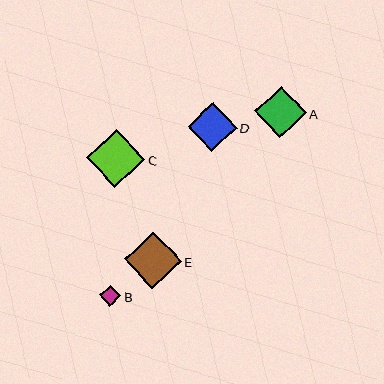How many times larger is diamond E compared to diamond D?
Diamond E is approximately 1.2 times the size of diamond D.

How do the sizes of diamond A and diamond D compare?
Diamond A and diamond D are approximately the same size.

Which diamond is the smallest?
Diamond B is the smallest with a size of approximately 21 pixels.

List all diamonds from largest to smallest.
From largest to smallest: C, E, A, D, B.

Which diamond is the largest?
Diamond C is the largest with a size of approximately 59 pixels.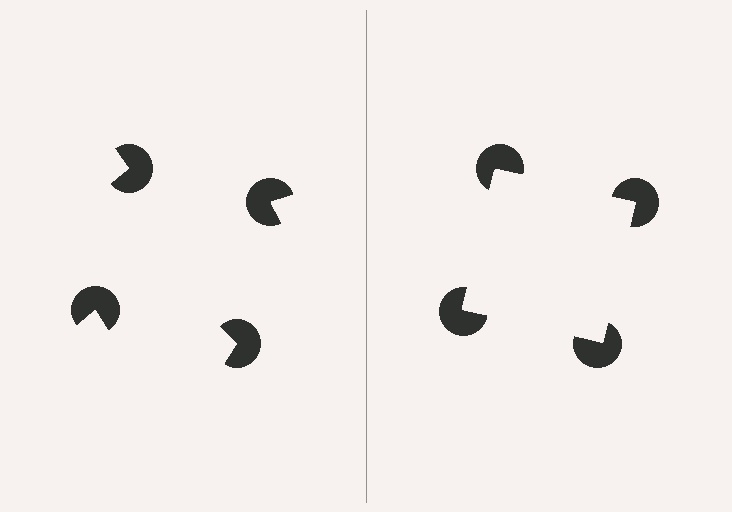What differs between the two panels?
The pac-man discs are positioned identically on both sides; only the wedge orientations differ. On the right they align to a square; on the left they are misaligned.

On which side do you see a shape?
An illusory square appears on the right side. On the left side the wedge cuts are rotated, so no coherent shape forms.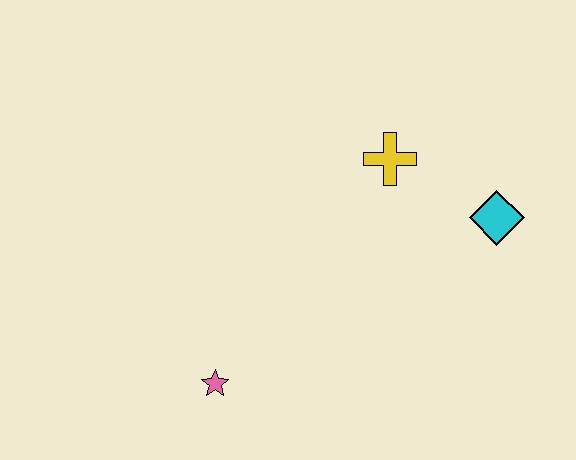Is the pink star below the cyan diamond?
Yes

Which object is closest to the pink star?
The yellow cross is closest to the pink star.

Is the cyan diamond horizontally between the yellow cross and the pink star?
No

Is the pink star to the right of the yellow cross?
No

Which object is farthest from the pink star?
The cyan diamond is farthest from the pink star.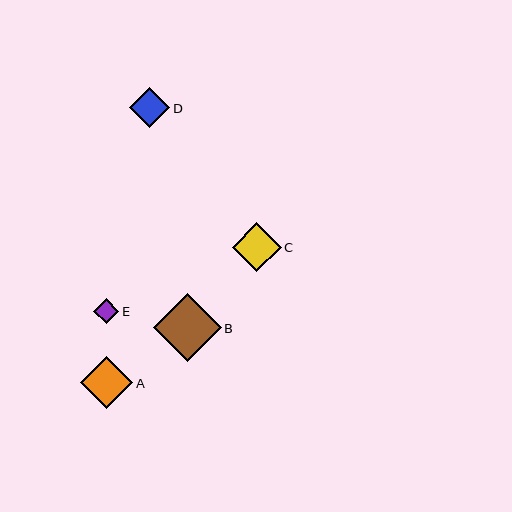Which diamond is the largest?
Diamond B is the largest with a size of approximately 68 pixels.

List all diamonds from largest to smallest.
From largest to smallest: B, A, C, D, E.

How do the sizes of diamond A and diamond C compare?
Diamond A and diamond C are approximately the same size.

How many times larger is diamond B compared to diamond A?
Diamond B is approximately 1.3 times the size of diamond A.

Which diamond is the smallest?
Diamond E is the smallest with a size of approximately 25 pixels.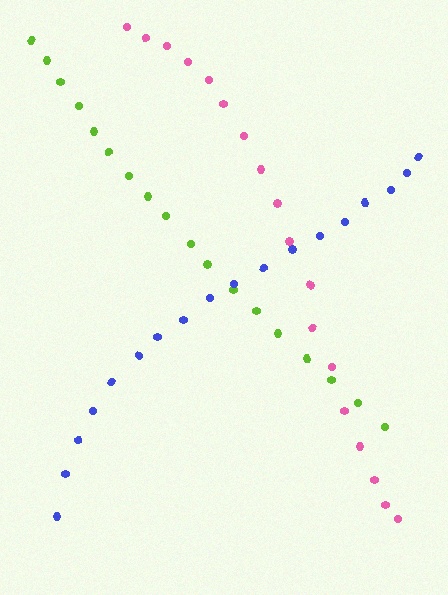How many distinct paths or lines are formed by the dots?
There are 3 distinct paths.